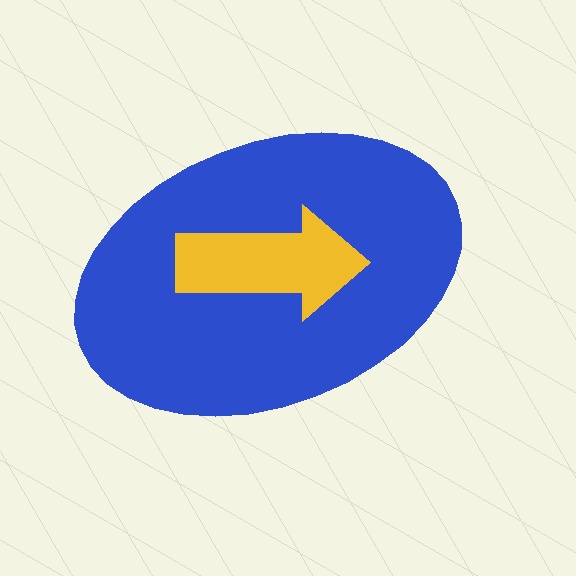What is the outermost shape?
The blue ellipse.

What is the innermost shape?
The yellow arrow.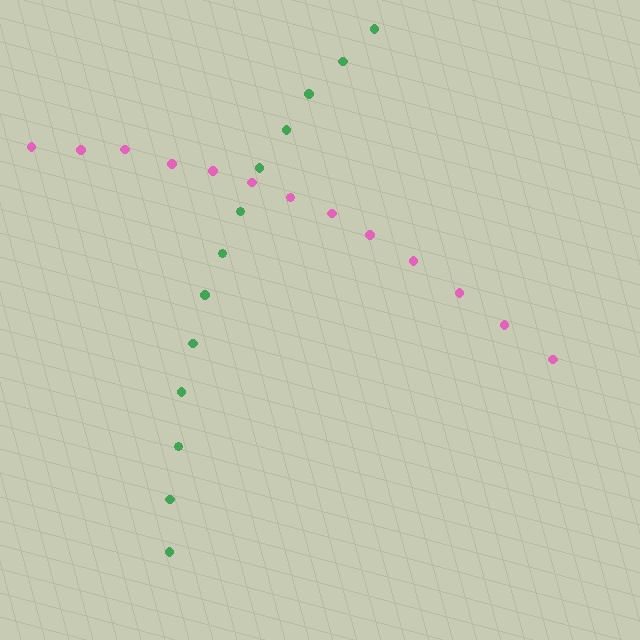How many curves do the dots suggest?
There are 2 distinct paths.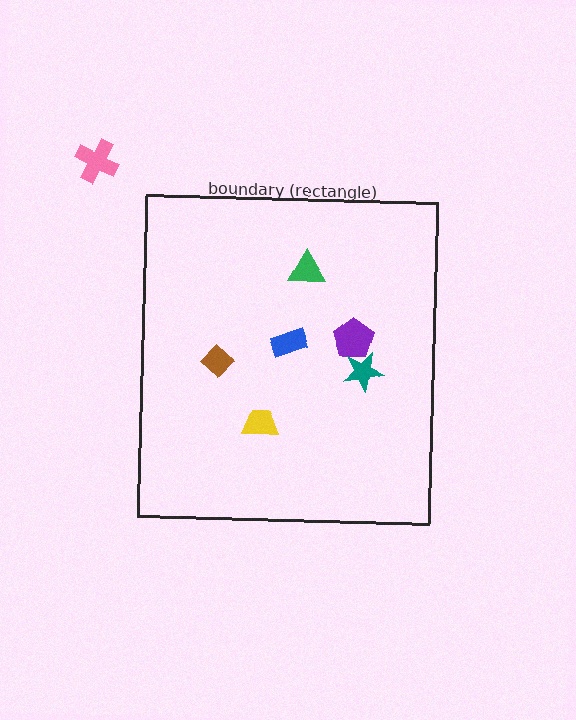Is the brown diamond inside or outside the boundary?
Inside.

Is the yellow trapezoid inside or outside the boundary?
Inside.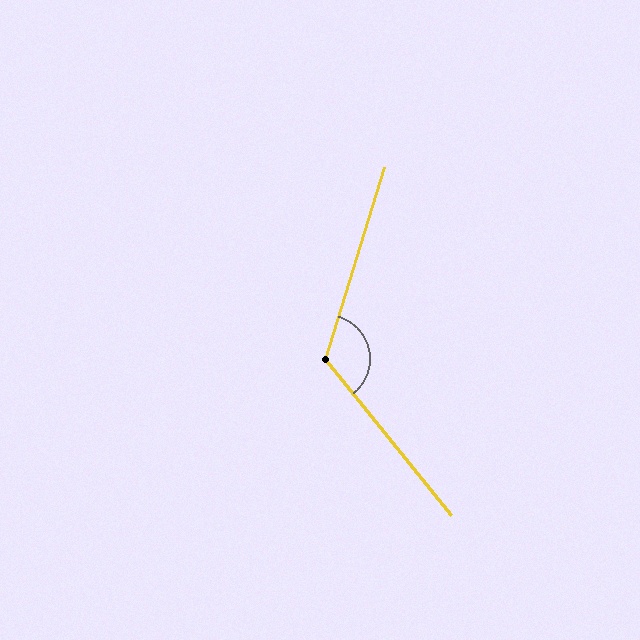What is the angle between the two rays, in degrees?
Approximately 124 degrees.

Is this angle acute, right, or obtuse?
It is obtuse.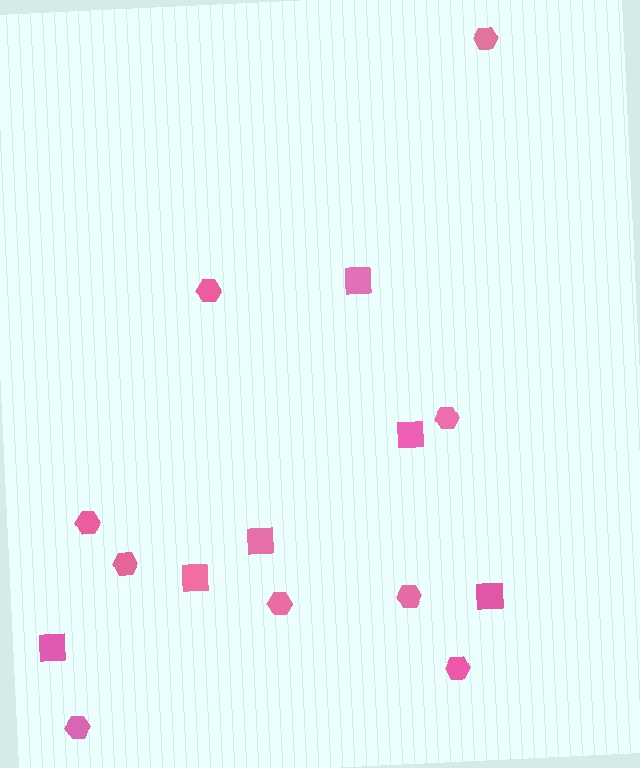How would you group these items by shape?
There are 2 groups: one group of squares (6) and one group of hexagons (9).